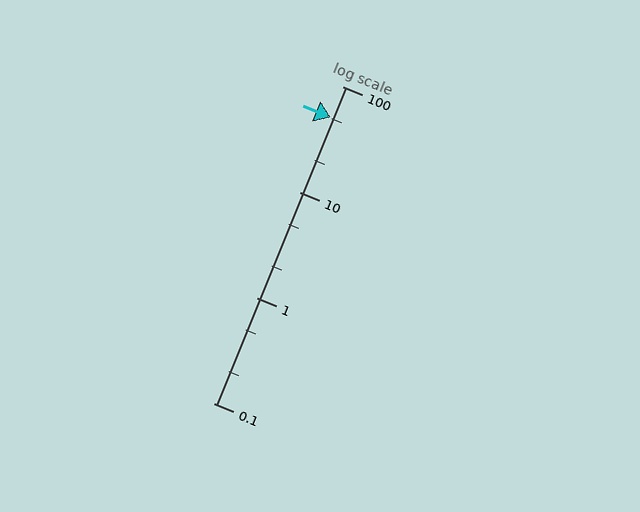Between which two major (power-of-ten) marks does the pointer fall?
The pointer is between 10 and 100.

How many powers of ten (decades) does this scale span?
The scale spans 3 decades, from 0.1 to 100.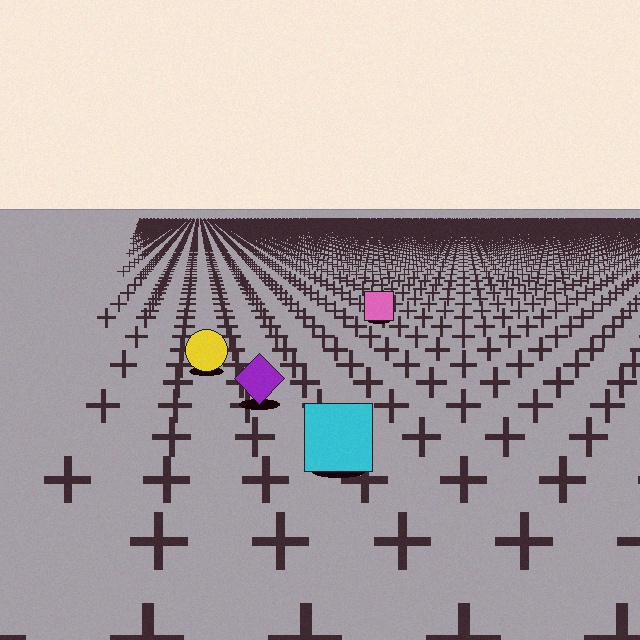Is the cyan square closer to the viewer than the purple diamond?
Yes. The cyan square is closer — you can tell from the texture gradient: the ground texture is coarser near it.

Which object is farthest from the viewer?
The pink square is farthest from the viewer. It appears smaller and the ground texture around it is denser.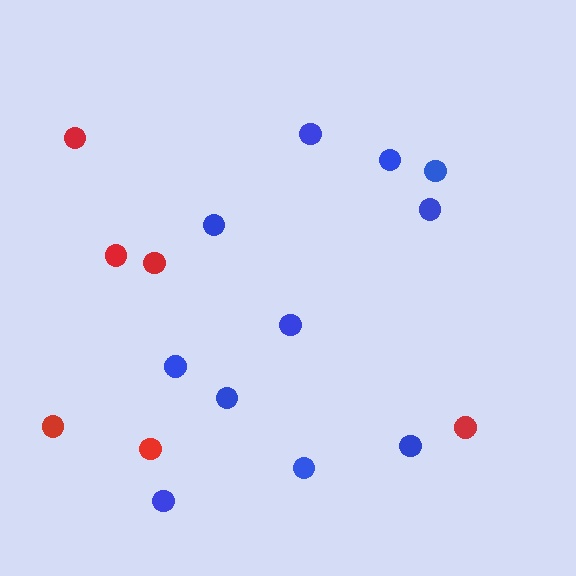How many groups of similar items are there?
There are 2 groups: one group of red circles (6) and one group of blue circles (11).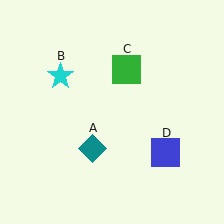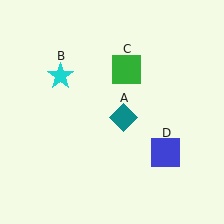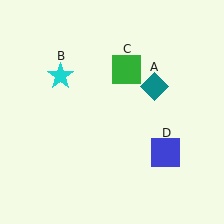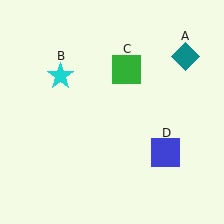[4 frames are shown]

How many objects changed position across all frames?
1 object changed position: teal diamond (object A).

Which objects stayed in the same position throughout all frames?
Cyan star (object B) and green square (object C) and blue square (object D) remained stationary.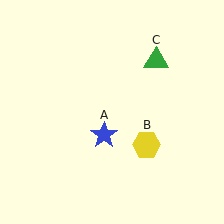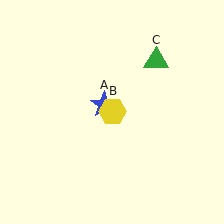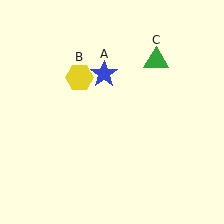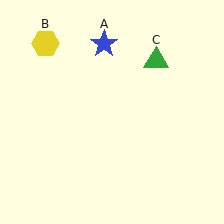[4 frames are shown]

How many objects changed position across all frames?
2 objects changed position: blue star (object A), yellow hexagon (object B).